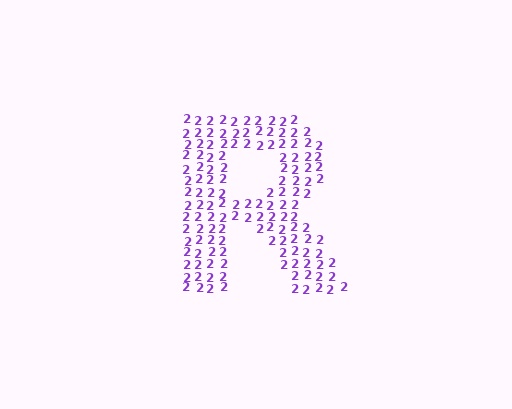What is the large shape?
The large shape is the letter R.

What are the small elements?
The small elements are digit 2's.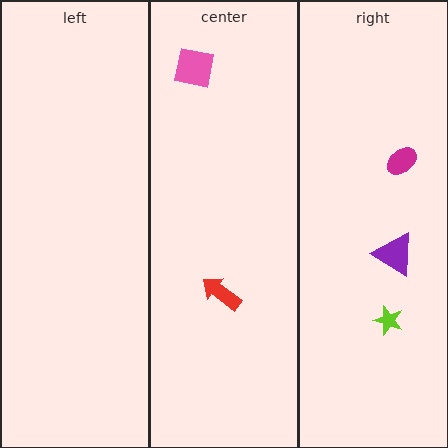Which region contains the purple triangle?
The right region.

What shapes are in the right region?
The lime star, the purple triangle, the magenta ellipse.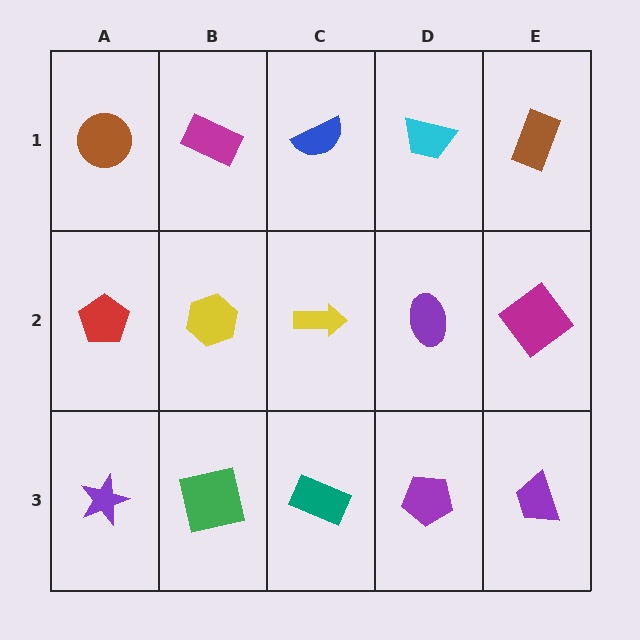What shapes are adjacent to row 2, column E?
A brown rectangle (row 1, column E), a purple trapezoid (row 3, column E), a purple ellipse (row 2, column D).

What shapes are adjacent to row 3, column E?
A magenta diamond (row 2, column E), a purple pentagon (row 3, column D).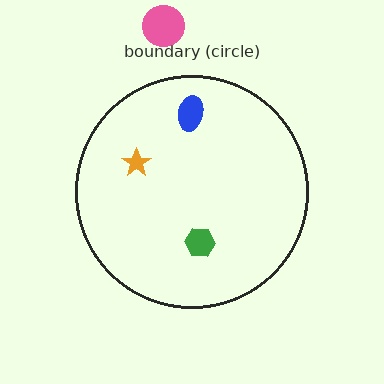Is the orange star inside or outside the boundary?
Inside.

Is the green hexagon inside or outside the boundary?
Inside.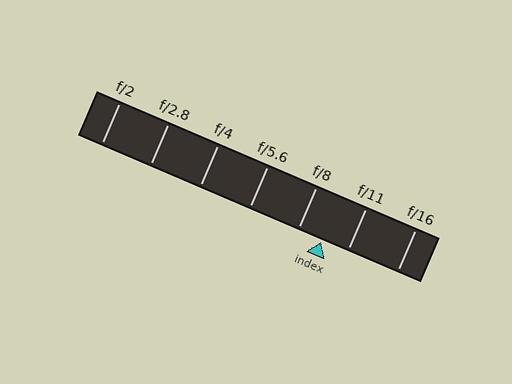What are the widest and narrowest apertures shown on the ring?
The widest aperture shown is f/2 and the narrowest is f/16.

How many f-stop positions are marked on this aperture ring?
There are 7 f-stop positions marked.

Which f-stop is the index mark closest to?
The index mark is closest to f/8.